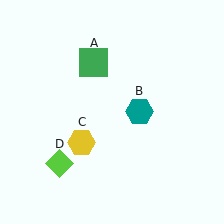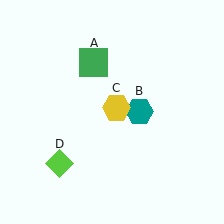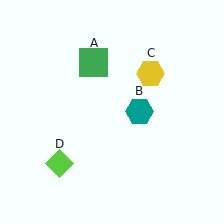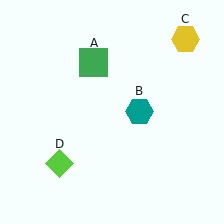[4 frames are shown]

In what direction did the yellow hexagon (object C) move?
The yellow hexagon (object C) moved up and to the right.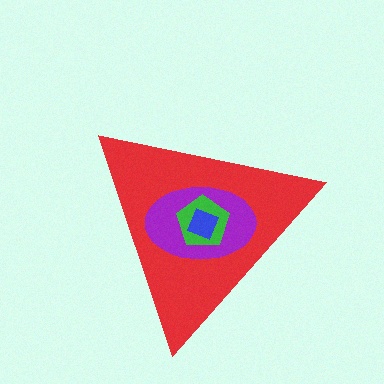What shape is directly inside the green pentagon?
The blue square.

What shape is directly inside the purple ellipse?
The green pentagon.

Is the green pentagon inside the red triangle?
Yes.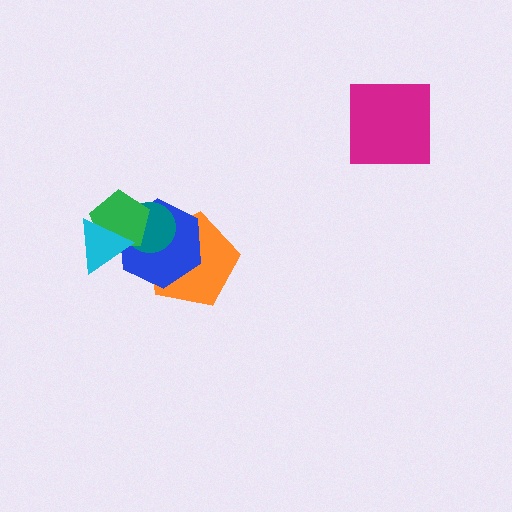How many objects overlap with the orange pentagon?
2 objects overlap with the orange pentagon.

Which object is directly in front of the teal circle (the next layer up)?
The green pentagon is directly in front of the teal circle.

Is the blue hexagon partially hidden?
Yes, it is partially covered by another shape.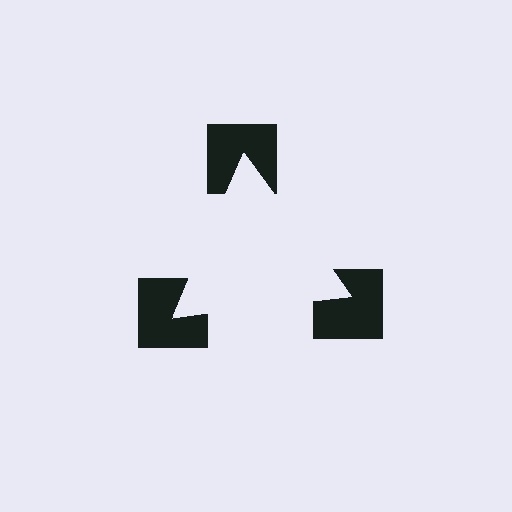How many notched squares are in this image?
There are 3 — one at each vertex of the illusory triangle.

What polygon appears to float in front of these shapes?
An illusory triangle — its edges are inferred from the aligned wedge cuts in the notched squares, not physically drawn.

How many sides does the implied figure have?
3 sides.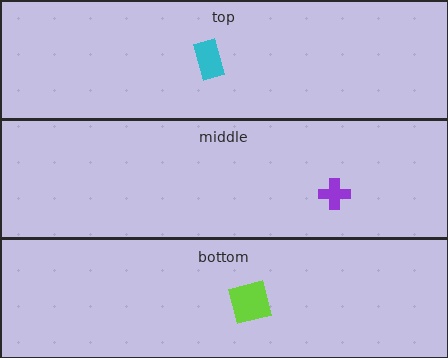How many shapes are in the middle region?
1.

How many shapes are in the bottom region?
1.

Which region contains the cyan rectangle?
The top region.